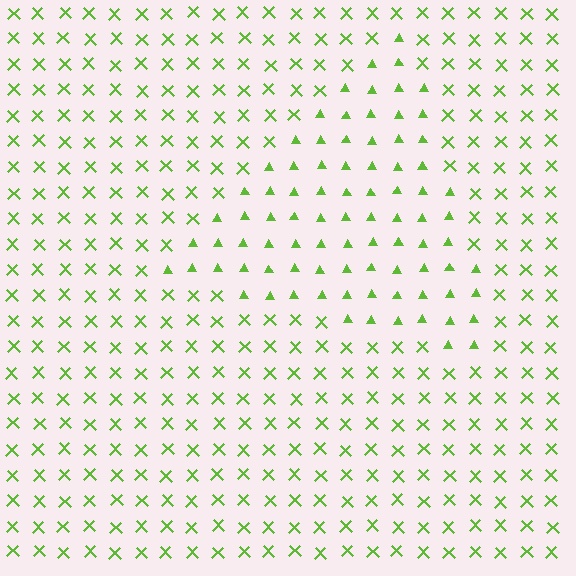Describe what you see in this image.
The image is filled with small lime elements arranged in a uniform grid. A triangle-shaped region contains triangles, while the surrounding area contains X marks. The boundary is defined purely by the change in element shape.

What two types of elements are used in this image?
The image uses triangles inside the triangle region and X marks outside it.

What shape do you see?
I see a triangle.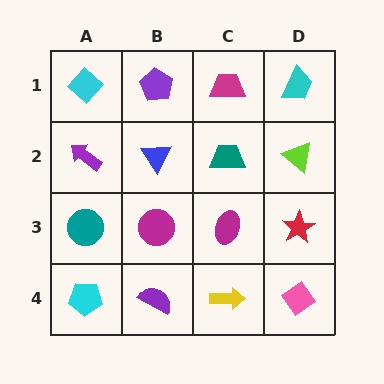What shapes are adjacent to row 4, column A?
A teal circle (row 3, column A), a purple semicircle (row 4, column B).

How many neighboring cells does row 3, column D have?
3.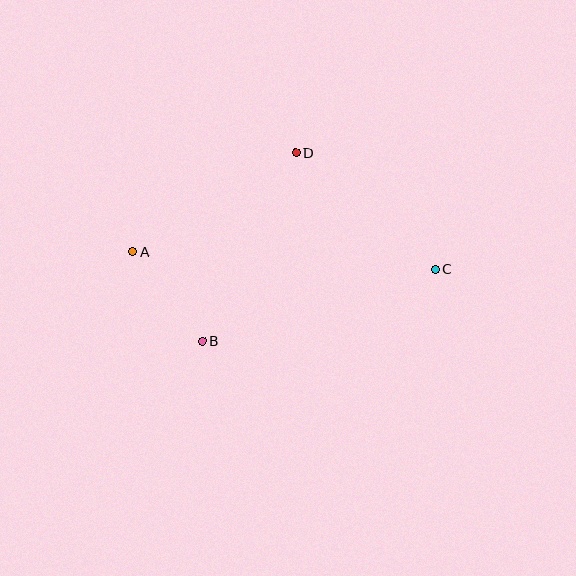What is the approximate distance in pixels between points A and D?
The distance between A and D is approximately 190 pixels.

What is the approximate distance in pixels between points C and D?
The distance between C and D is approximately 182 pixels.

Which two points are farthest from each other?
Points A and C are farthest from each other.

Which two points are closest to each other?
Points A and B are closest to each other.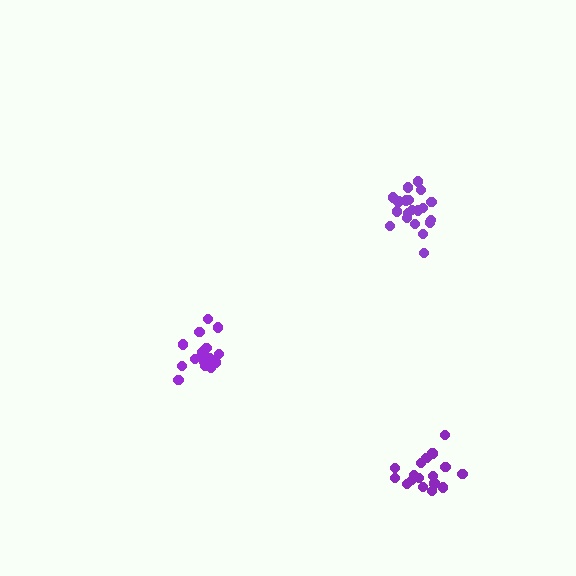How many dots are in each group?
Group 1: 18 dots, Group 2: 20 dots, Group 3: 17 dots (55 total).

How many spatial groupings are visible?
There are 3 spatial groupings.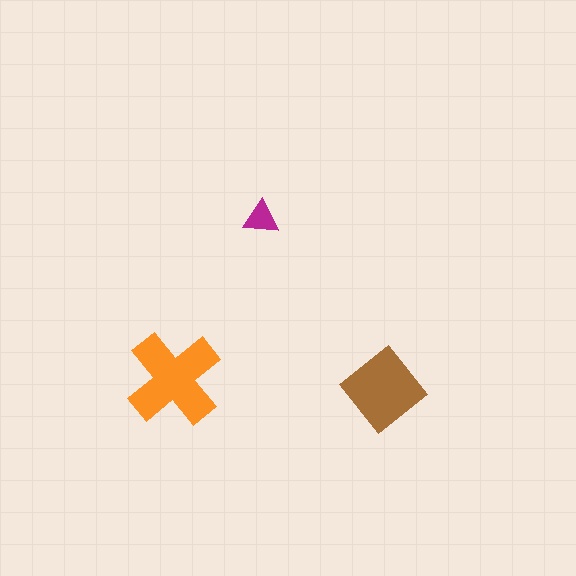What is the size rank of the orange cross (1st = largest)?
1st.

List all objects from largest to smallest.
The orange cross, the brown diamond, the magenta triangle.